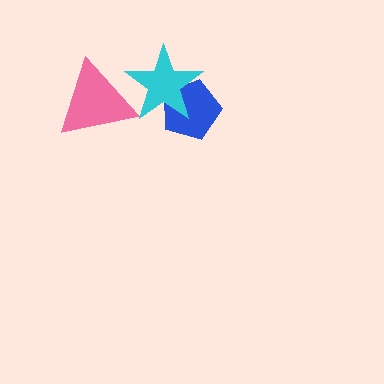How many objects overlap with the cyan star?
2 objects overlap with the cyan star.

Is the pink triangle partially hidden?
Yes, it is partially covered by another shape.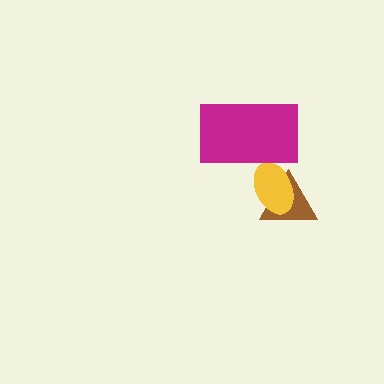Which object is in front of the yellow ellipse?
The magenta rectangle is in front of the yellow ellipse.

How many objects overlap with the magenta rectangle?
1 object overlaps with the magenta rectangle.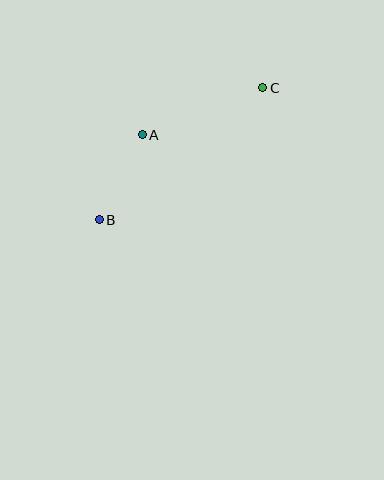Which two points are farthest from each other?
Points B and C are farthest from each other.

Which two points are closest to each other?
Points A and B are closest to each other.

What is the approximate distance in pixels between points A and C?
The distance between A and C is approximately 129 pixels.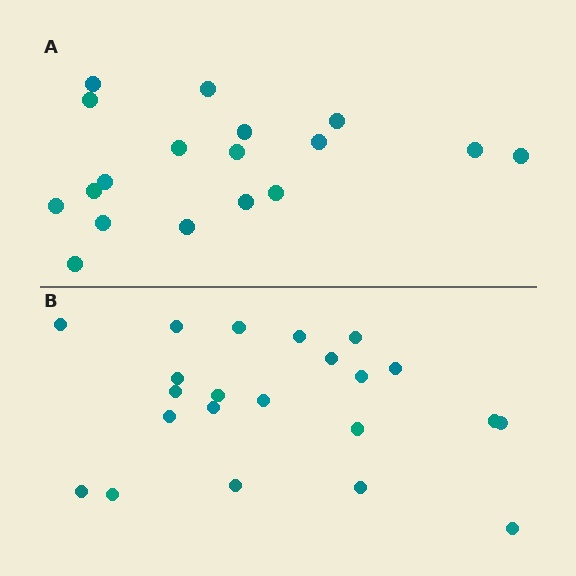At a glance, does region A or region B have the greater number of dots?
Region B (the bottom region) has more dots.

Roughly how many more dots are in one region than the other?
Region B has about 4 more dots than region A.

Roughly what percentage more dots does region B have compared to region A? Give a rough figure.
About 20% more.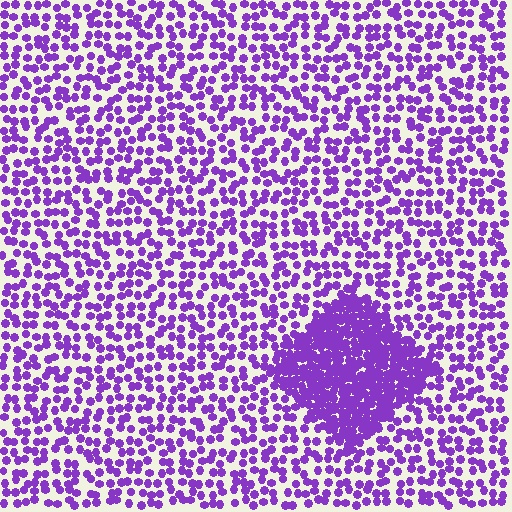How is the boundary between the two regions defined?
The boundary is defined by a change in element density (approximately 2.6x ratio). All elements are the same color, size, and shape.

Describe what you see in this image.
The image contains small purple elements arranged at two different densities. A diamond-shaped region is visible where the elements are more densely packed than the surrounding area.